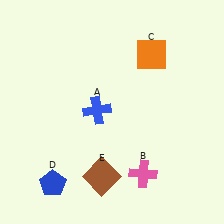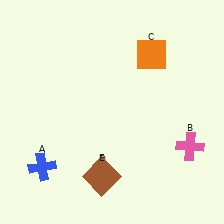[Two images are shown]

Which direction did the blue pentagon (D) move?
The blue pentagon (D) moved right.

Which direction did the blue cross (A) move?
The blue cross (A) moved down.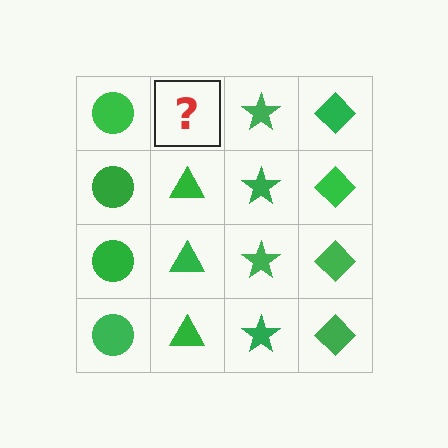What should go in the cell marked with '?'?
The missing cell should contain a green triangle.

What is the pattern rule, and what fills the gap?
The rule is that each column has a consistent shape. The gap should be filled with a green triangle.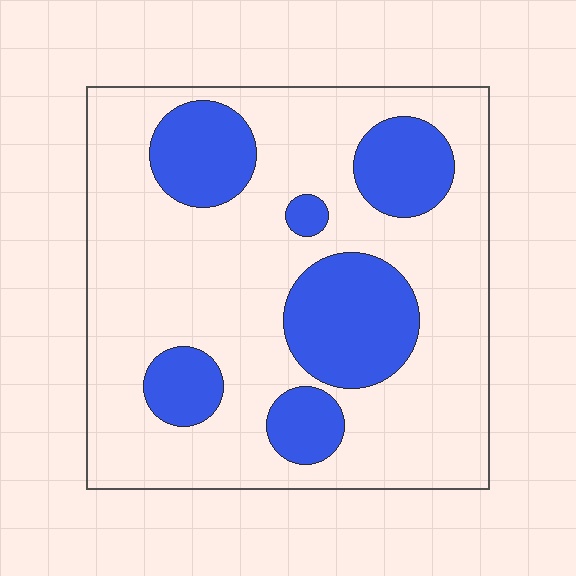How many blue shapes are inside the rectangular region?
6.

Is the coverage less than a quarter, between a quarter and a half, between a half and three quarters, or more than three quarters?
Between a quarter and a half.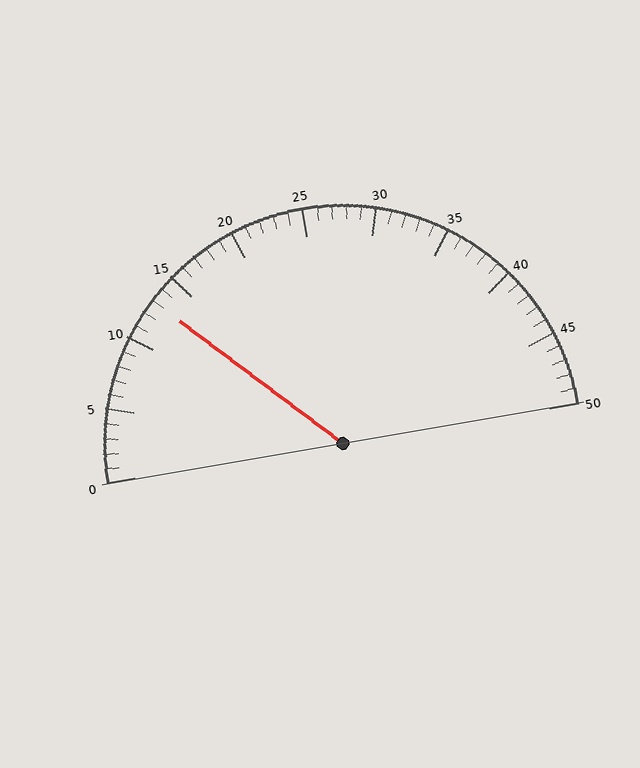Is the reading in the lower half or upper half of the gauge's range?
The reading is in the lower half of the range (0 to 50).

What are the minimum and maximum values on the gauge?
The gauge ranges from 0 to 50.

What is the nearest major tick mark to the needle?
The nearest major tick mark is 15.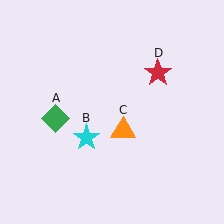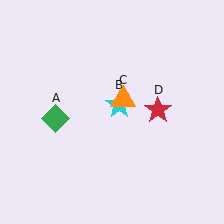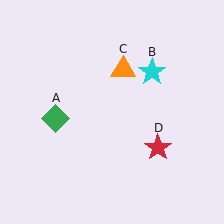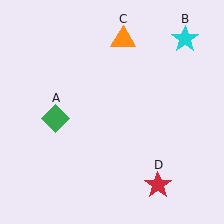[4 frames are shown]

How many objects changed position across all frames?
3 objects changed position: cyan star (object B), orange triangle (object C), red star (object D).